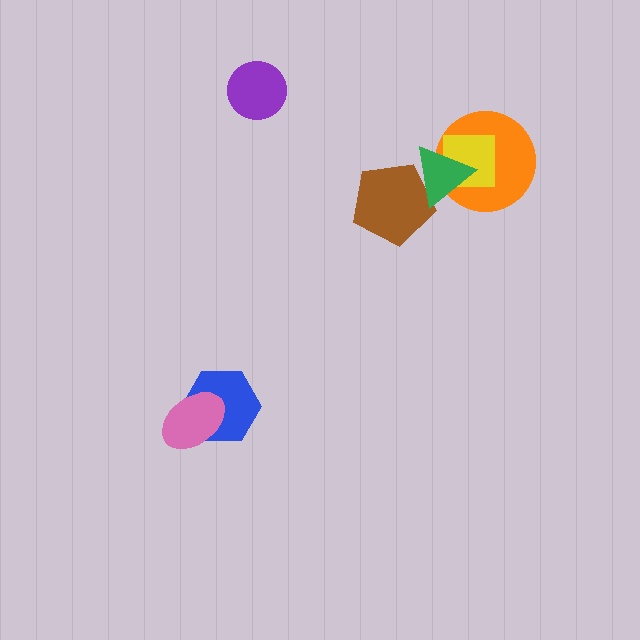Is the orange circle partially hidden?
Yes, it is partially covered by another shape.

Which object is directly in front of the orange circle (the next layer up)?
The yellow square is directly in front of the orange circle.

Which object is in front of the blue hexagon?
The pink ellipse is in front of the blue hexagon.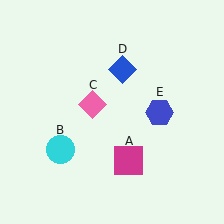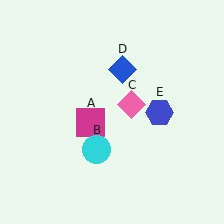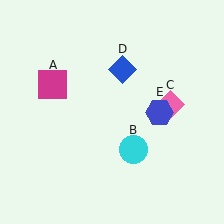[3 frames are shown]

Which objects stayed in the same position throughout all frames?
Blue diamond (object D) and blue hexagon (object E) remained stationary.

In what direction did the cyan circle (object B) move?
The cyan circle (object B) moved right.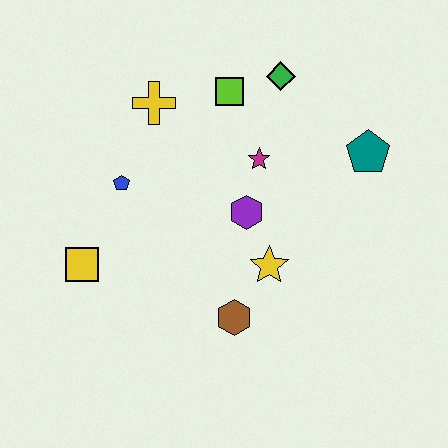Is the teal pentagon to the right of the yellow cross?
Yes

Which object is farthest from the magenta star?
The yellow square is farthest from the magenta star.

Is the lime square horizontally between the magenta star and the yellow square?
Yes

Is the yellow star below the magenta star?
Yes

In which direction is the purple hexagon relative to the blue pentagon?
The purple hexagon is to the right of the blue pentagon.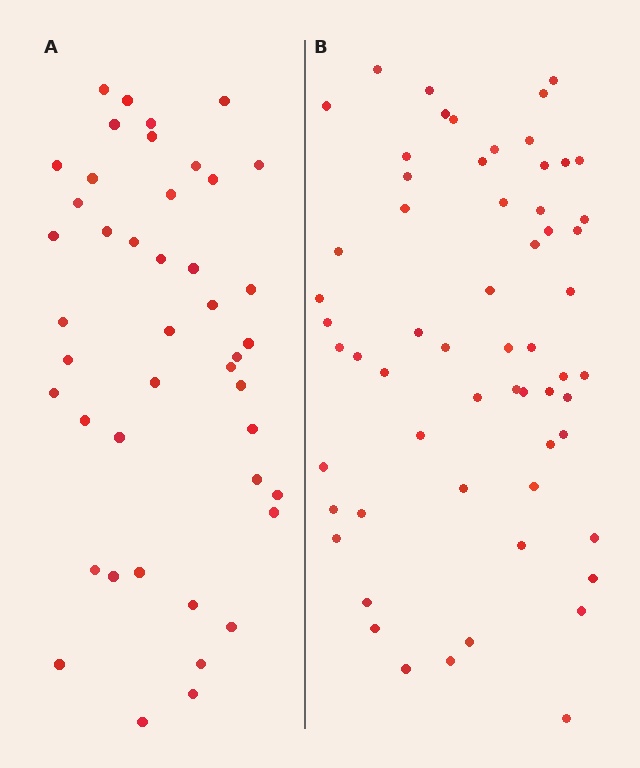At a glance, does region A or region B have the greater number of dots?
Region B (the right region) has more dots.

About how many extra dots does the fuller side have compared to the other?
Region B has approximately 15 more dots than region A.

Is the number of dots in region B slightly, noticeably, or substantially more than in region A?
Region B has noticeably more, but not dramatically so. The ratio is roughly 1.4 to 1.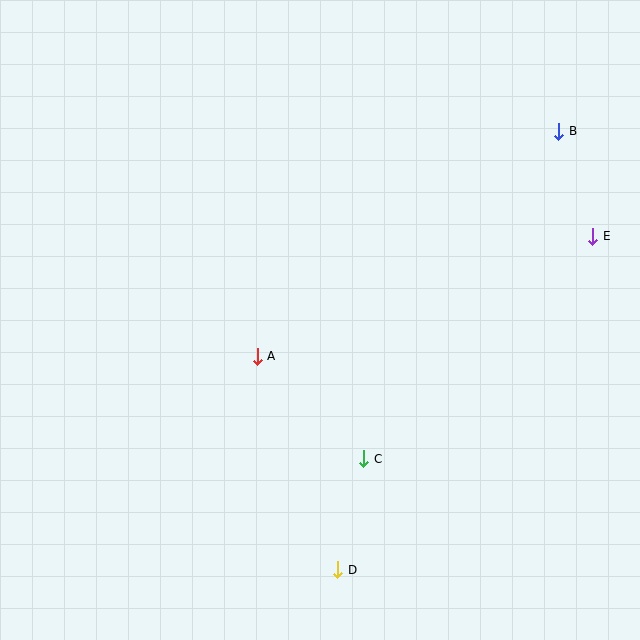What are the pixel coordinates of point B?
Point B is at (559, 131).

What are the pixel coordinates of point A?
Point A is at (257, 356).